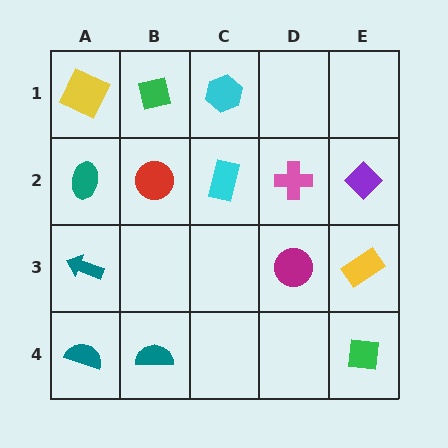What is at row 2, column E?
A purple diamond.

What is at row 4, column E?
A green square.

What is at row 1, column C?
A cyan hexagon.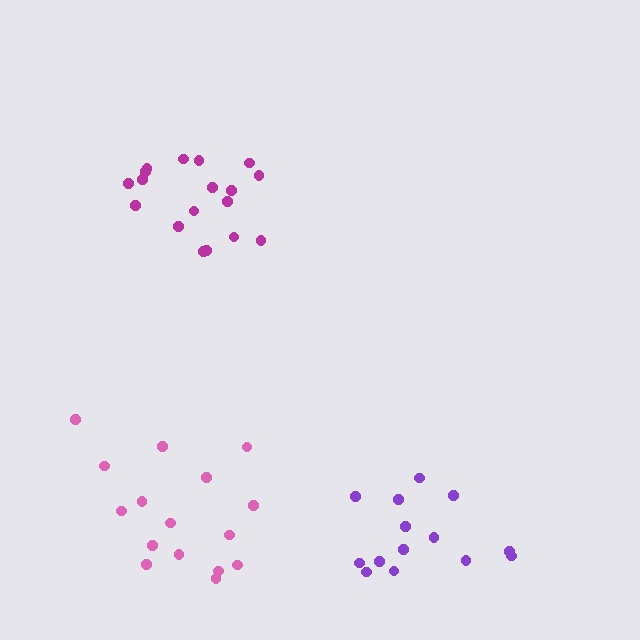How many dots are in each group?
Group 1: 16 dots, Group 2: 18 dots, Group 3: 14 dots (48 total).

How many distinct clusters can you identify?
There are 3 distinct clusters.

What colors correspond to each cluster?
The clusters are colored: pink, magenta, purple.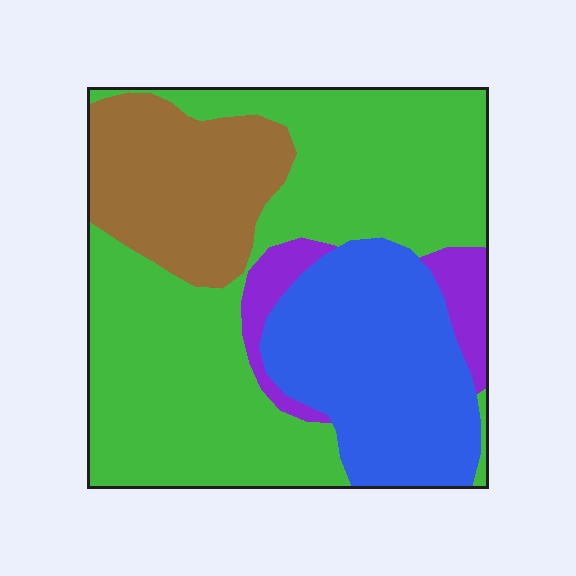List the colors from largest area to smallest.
From largest to smallest: green, blue, brown, purple.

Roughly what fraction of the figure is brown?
Brown covers roughly 20% of the figure.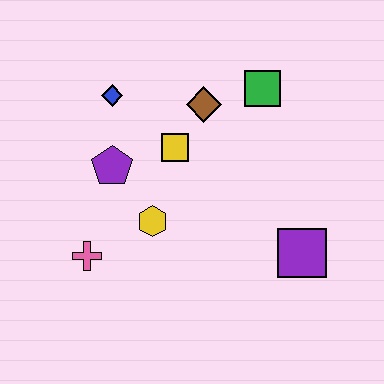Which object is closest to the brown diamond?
The yellow square is closest to the brown diamond.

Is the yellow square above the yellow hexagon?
Yes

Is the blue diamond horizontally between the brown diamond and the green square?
No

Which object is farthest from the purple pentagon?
The purple square is farthest from the purple pentagon.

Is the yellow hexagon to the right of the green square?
No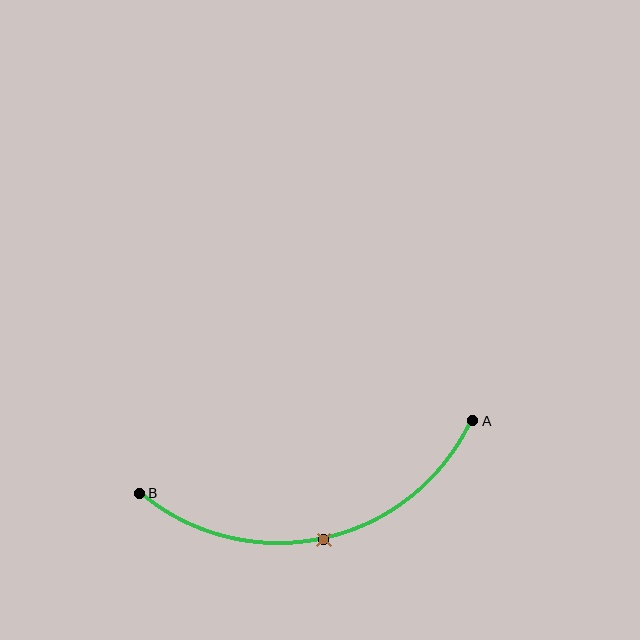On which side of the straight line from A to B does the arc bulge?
The arc bulges below the straight line connecting A and B.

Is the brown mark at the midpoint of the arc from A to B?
Yes. The brown mark lies on the arc at equal arc-length from both A and B — it is the arc midpoint.